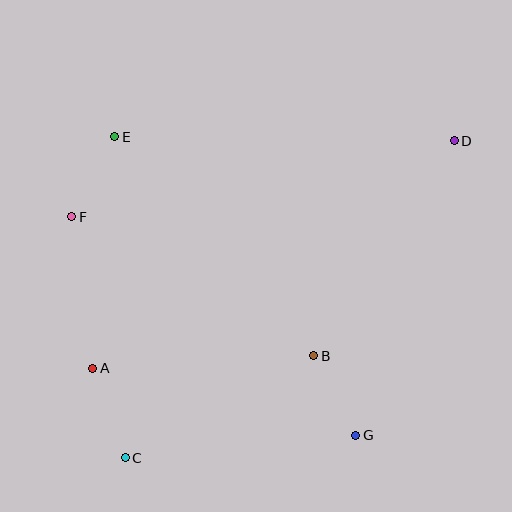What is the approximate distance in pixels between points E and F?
The distance between E and F is approximately 91 pixels.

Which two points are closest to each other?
Points B and G are closest to each other.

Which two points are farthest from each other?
Points C and D are farthest from each other.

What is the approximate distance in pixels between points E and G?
The distance between E and G is approximately 384 pixels.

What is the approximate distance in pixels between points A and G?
The distance between A and G is approximately 272 pixels.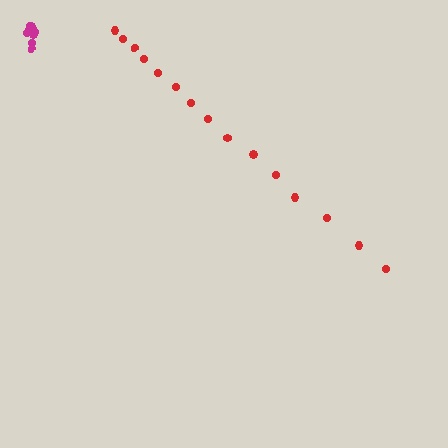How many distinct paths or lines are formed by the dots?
There are 2 distinct paths.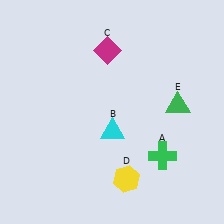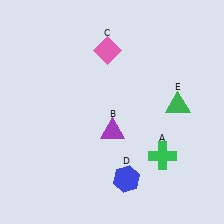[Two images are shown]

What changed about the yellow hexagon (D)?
In Image 1, D is yellow. In Image 2, it changed to blue.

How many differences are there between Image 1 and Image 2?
There are 3 differences between the two images.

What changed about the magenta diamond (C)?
In Image 1, C is magenta. In Image 2, it changed to pink.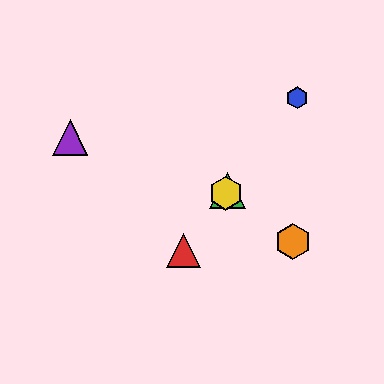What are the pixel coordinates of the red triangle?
The red triangle is at (183, 250).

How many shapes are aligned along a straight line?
4 shapes (the red triangle, the blue hexagon, the green triangle, the yellow hexagon) are aligned along a straight line.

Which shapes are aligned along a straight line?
The red triangle, the blue hexagon, the green triangle, the yellow hexagon are aligned along a straight line.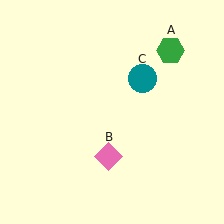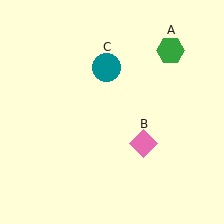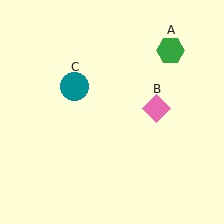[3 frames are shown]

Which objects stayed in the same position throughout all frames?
Green hexagon (object A) remained stationary.